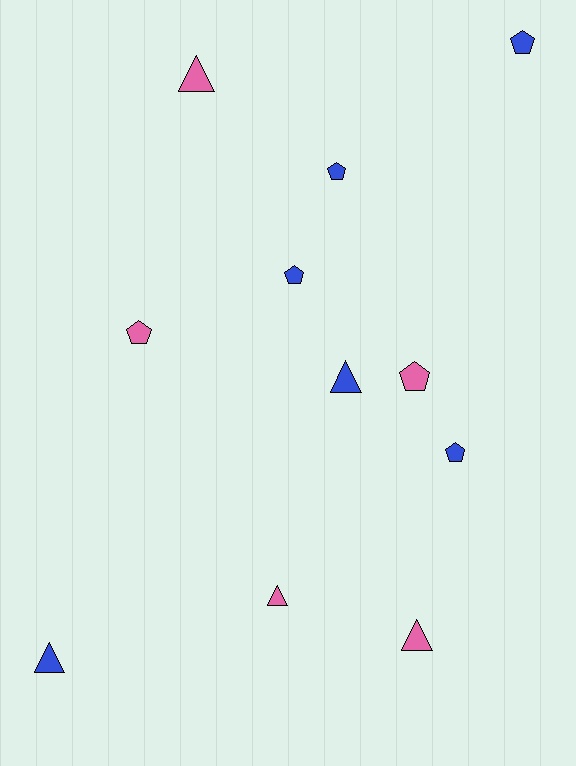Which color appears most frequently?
Blue, with 6 objects.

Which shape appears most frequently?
Pentagon, with 6 objects.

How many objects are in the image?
There are 11 objects.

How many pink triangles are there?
There are 3 pink triangles.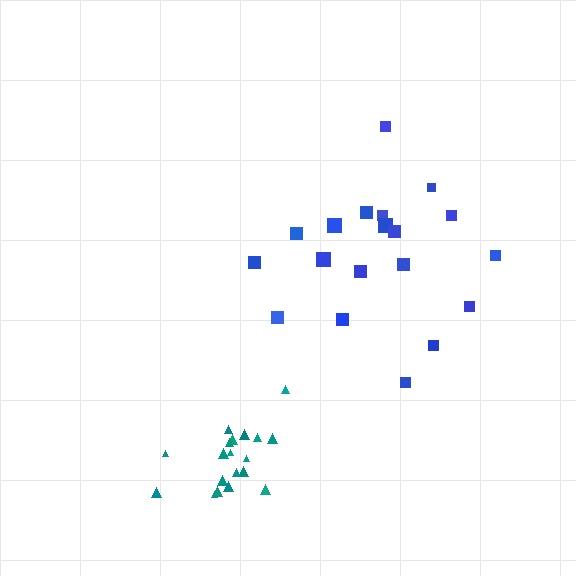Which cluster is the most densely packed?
Teal.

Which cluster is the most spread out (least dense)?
Blue.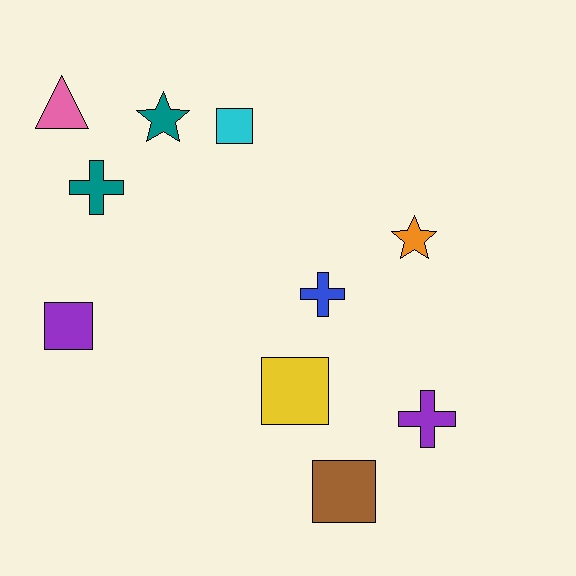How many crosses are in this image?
There are 3 crosses.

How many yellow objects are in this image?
There is 1 yellow object.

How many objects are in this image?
There are 10 objects.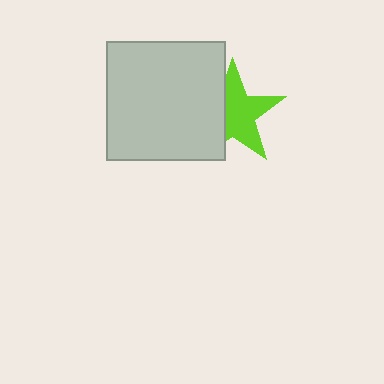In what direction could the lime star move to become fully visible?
The lime star could move right. That would shift it out from behind the light gray square entirely.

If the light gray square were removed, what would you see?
You would see the complete lime star.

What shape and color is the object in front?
The object in front is a light gray square.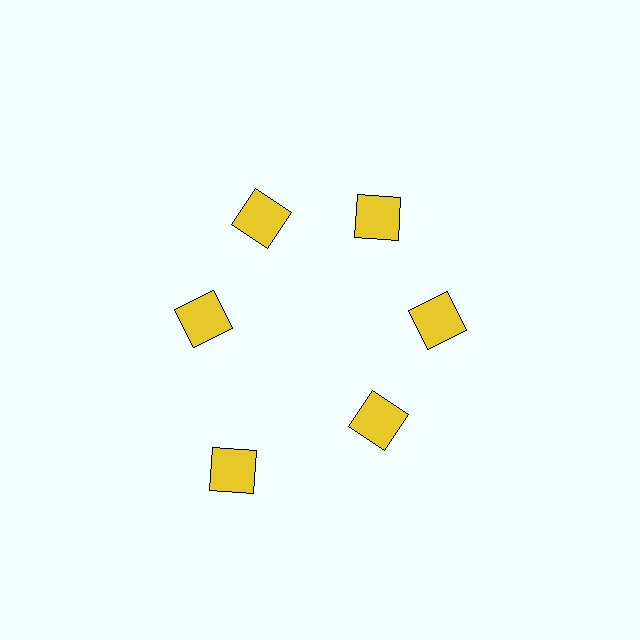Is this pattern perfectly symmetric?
No. The 6 yellow squares are arranged in a ring, but one element near the 7 o'clock position is pushed outward from the center, breaking the 6-fold rotational symmetry.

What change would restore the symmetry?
The symmetry would be restored by moving it inward, back onto the ring so that all 6 squares sit at equal angles and equal distance from the center.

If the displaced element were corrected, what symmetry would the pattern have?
It would have 6-fold rotational symmetry — the pattern would map onto itself every 60 degrees.